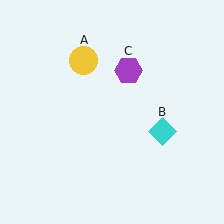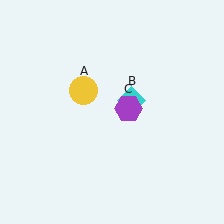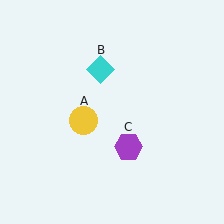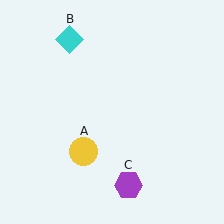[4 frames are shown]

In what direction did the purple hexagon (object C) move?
The purple hexagon (object C) moved down.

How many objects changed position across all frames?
3 objects changed position: yellow circle (object A), cyan diamond (object B), purple hexagon (object C).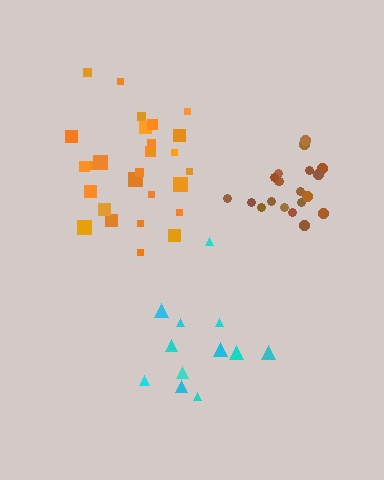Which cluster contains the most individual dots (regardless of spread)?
Orange (29).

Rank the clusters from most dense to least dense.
brown, orange, cyan.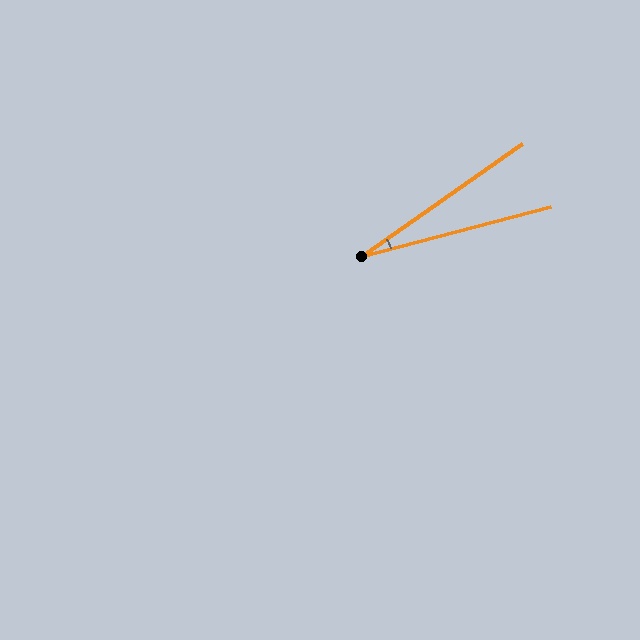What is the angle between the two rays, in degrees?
Approximately 20 degrees.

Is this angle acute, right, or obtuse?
It is acute.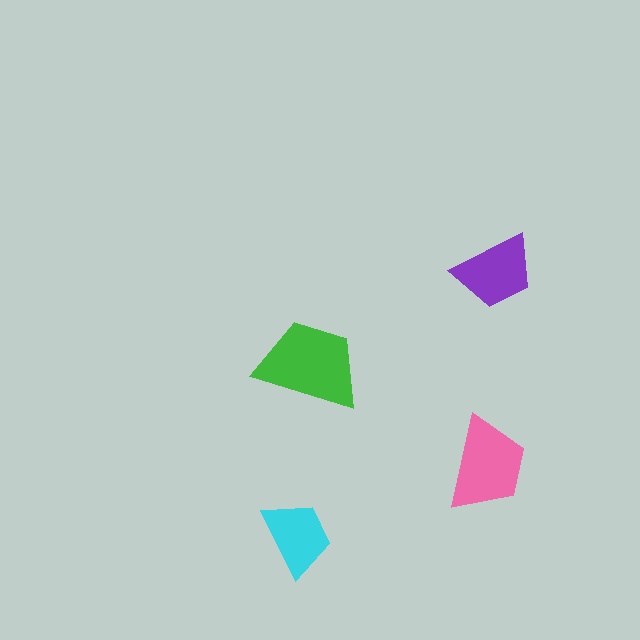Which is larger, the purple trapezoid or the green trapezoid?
The green one.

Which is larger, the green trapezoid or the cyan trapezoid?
The green one.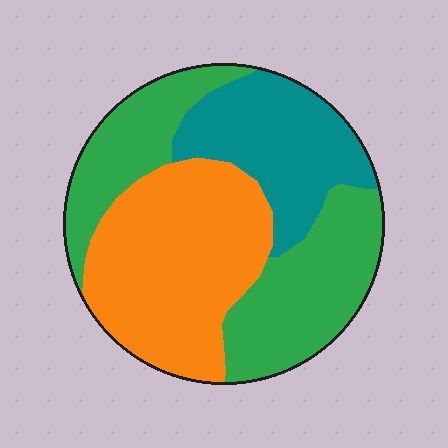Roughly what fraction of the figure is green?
Green covers 39% of the figure.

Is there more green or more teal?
Green.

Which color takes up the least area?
Teal, at roughly 25%.